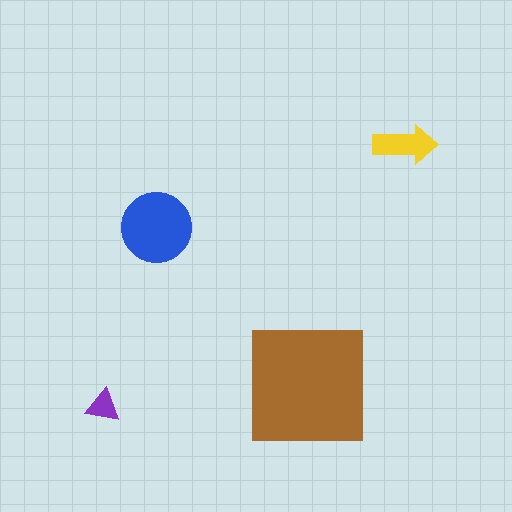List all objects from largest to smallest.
The brown square, the blue circle, the yellow arrow, the purple triangle.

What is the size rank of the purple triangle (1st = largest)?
4th.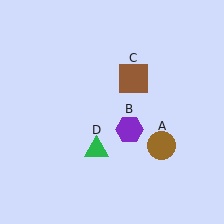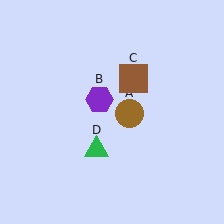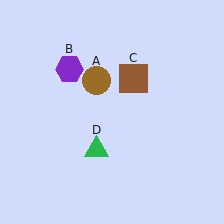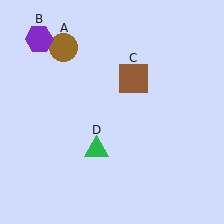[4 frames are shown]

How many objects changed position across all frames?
2 objects changed position: brown circle (object A), purple hexagon (object B).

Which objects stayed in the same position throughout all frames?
Brown square (object C) and green triangle (object D) remained stationary.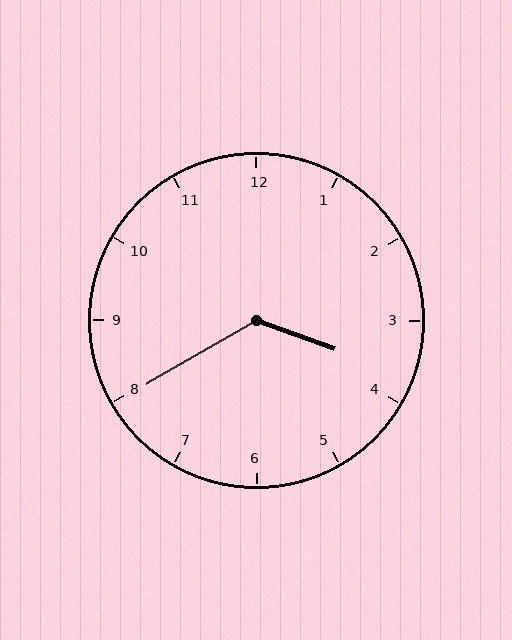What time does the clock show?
3:40.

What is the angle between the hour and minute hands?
Approximately 130 degrees.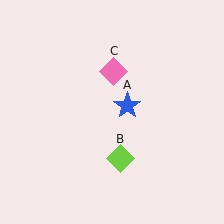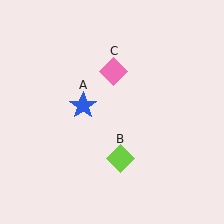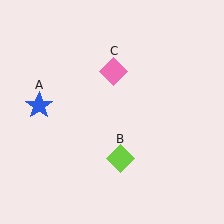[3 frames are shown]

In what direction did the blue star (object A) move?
The blue star (object A) moved left.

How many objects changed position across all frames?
1 object changed position: blue star (object A).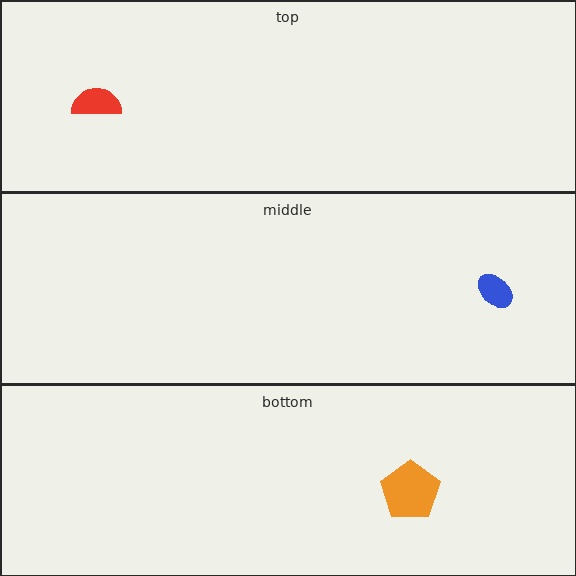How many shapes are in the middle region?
1.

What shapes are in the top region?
The red semicircle.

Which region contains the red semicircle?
The top region.